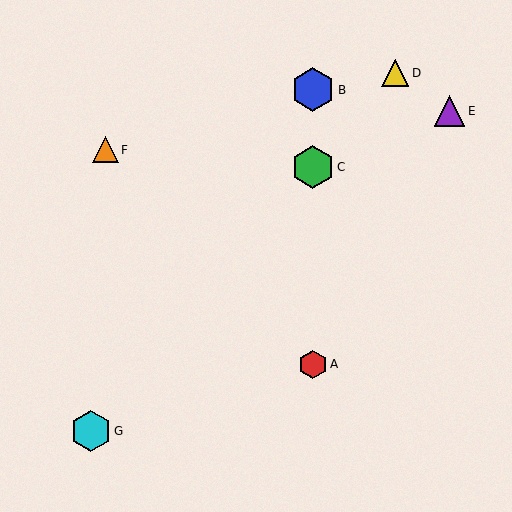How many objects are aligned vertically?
3 objects (A, B, C) are aligned vertically.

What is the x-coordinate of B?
Object B is at x≈313.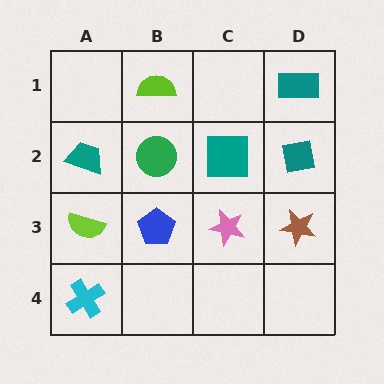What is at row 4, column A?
A cyan cross.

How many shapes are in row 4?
1 shape.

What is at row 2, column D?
A teal square.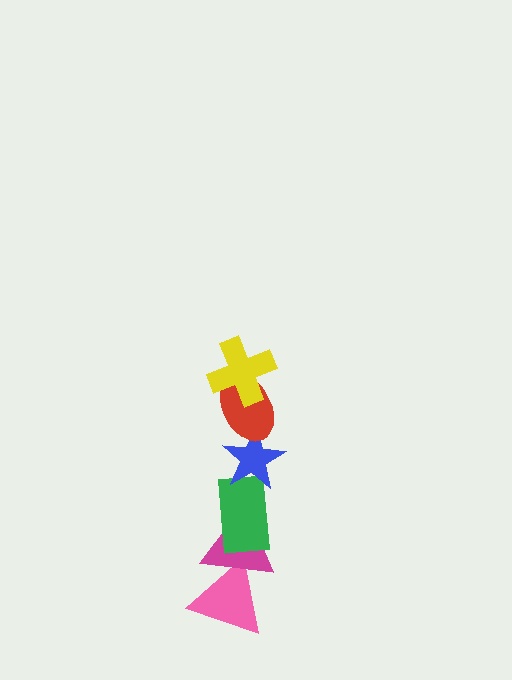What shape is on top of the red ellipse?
The yellow cross is on top of the red ellipse.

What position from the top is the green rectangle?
The green rectangle is 4th from the top.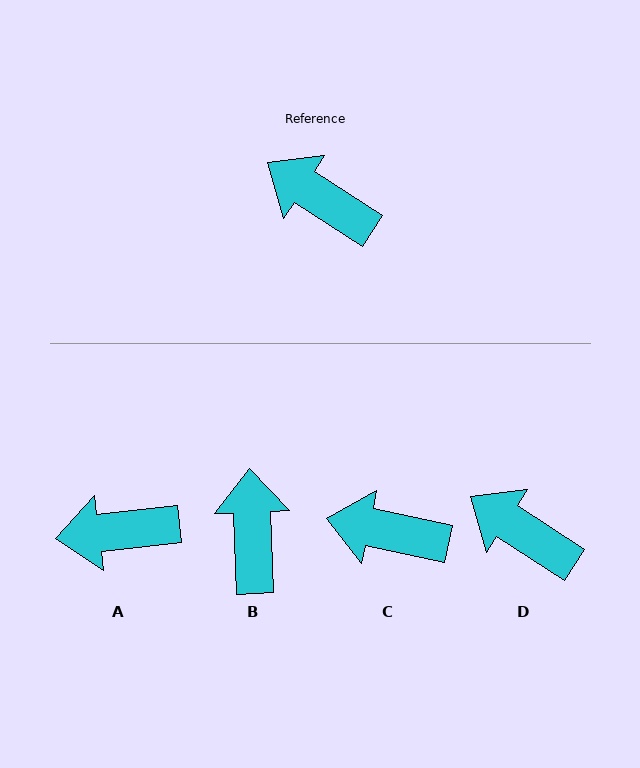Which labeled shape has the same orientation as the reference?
D.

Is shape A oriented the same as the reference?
No, it is off by about 40 degrees.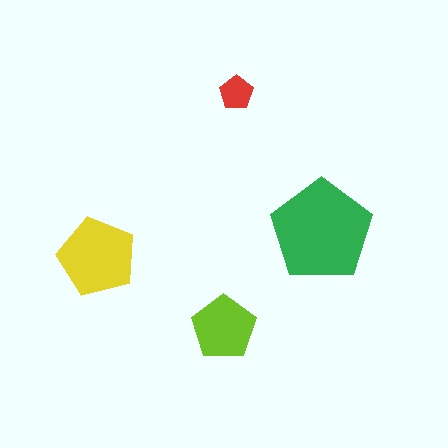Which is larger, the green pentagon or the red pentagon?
The green one.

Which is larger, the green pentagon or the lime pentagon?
The green one.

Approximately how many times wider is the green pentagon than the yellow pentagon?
About 1.5 times wider.